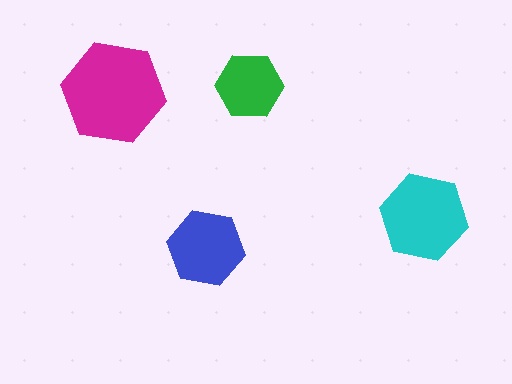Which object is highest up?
The green hexagon is topmost.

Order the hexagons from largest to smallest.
the magenta one, the cyan one, the blue one, the green one.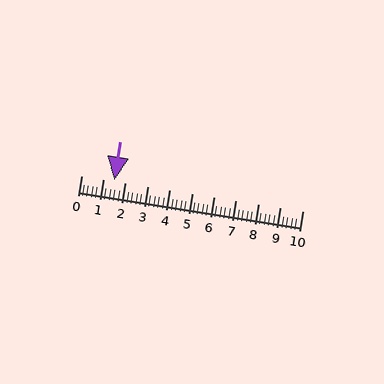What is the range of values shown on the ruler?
The ruler shows values from 0 to 10.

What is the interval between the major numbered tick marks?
The major tick marks are spaced 1 units apart.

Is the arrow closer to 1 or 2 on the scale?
The arrow is closer to 2.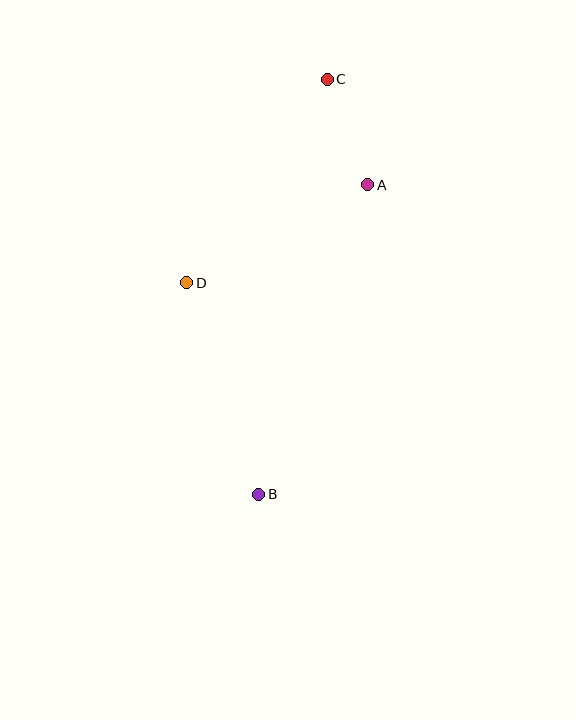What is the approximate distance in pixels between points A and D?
The distance between A and D is approximately 206 pixels.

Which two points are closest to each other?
Points A and C are closest to each other.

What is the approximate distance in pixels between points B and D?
The distance between B and D is approximately 224 pixels.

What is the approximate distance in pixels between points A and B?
The distance between A and B is approximately 328 pixels.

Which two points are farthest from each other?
Points B and C are farthest from each other.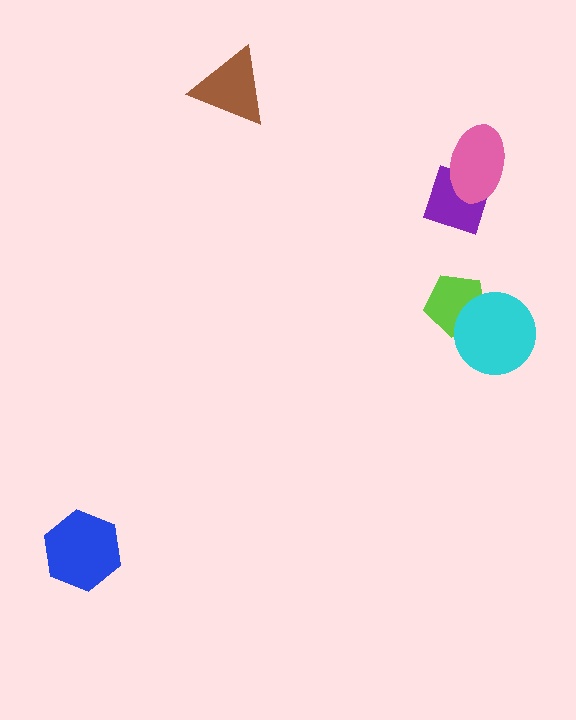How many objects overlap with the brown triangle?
0 objects overlap with the brown triangle.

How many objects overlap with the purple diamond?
1 object overlaps with the purple diamond.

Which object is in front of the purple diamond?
The pink ellipse is in front of the purple diamond.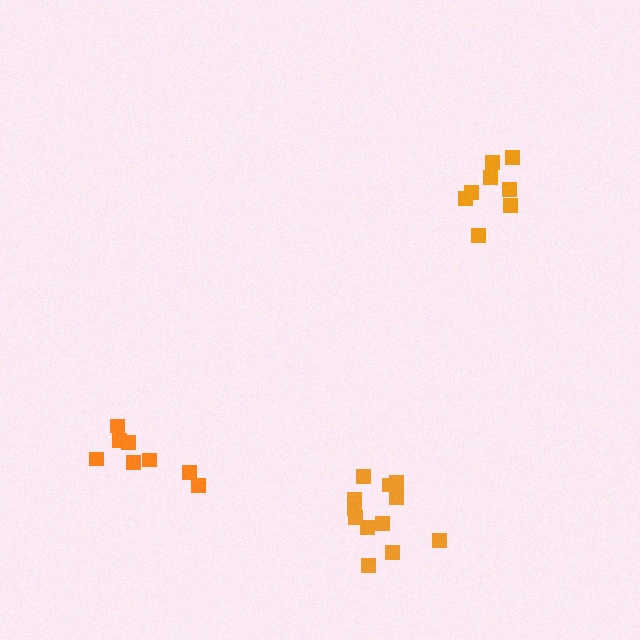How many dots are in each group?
Group 1: 8 dots, Group 2: 8 dots, Group 3: 12 dots (28 total).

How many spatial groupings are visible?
There are 3 spatial groupings.